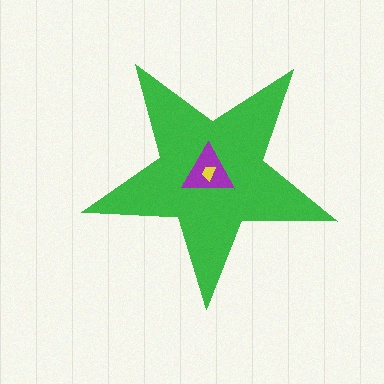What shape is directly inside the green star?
The purple triangle.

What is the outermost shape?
The green star.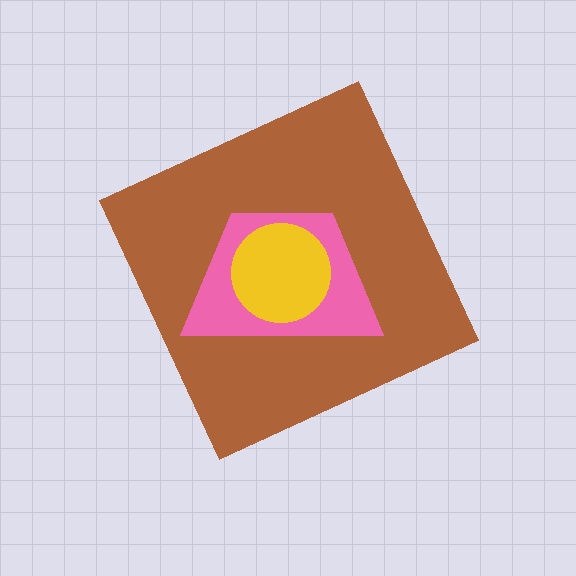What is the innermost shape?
The yellow circle.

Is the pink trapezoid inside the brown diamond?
Yes.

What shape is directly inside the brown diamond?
The pink trapezoid.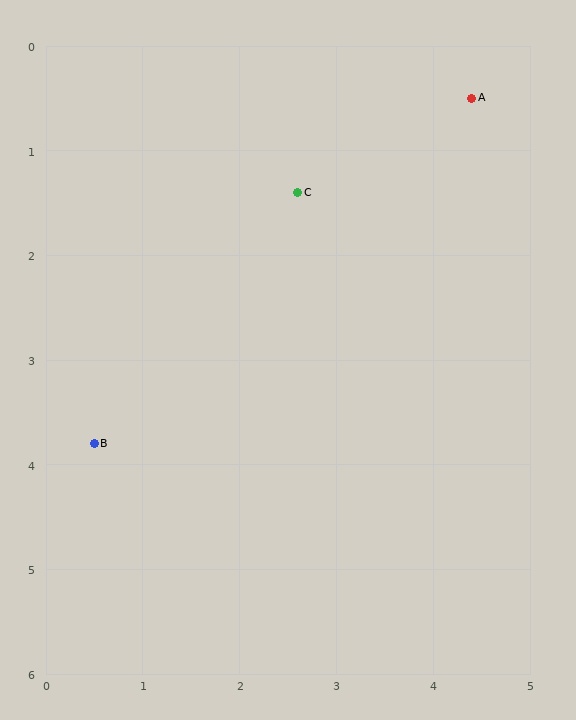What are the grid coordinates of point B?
Point B is at approximately (0.5, 3.8).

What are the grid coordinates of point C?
Point C is at approximately (2.6, 1.4).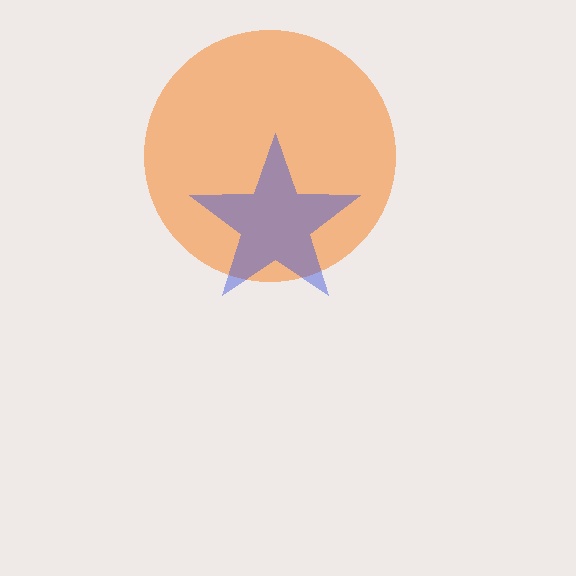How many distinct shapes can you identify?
There are 2 distinct shapes: an orange circle, a blue star.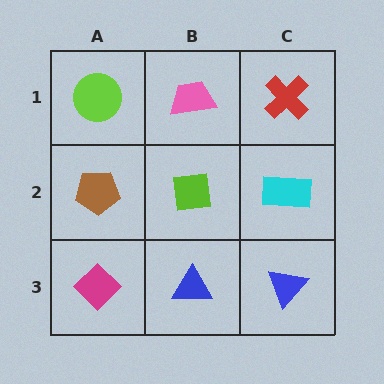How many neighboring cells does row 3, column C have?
2.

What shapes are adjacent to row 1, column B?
A lime square (row 2, column B), a lime circle (row 1, column A), a red cross (row 1, column C).